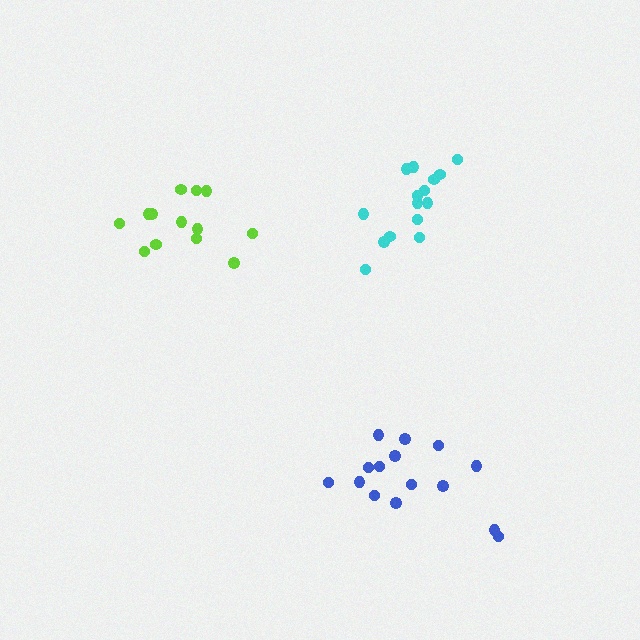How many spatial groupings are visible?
There are 3 spatial groupings.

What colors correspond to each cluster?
The clusters are colored: blue, cyan, lime.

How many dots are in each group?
Group 1: 15 dots, Group 2: 15 dots, Group 3: 13 dots (43 total).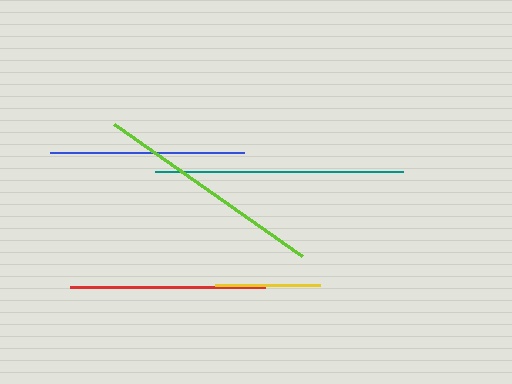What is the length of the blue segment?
The blue segment is approximately 194 pixels long.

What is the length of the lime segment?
The lime segment is approximately 230 pixels long.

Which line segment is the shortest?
The yellow line is the shortest at approximately 105 pixels.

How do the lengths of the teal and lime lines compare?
The teal and lime lines are approximately the same length.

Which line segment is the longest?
The teal line is the longest at approximately 247 pixels.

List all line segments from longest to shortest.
From longest to shortest: teal, lime, red, blue, yellow.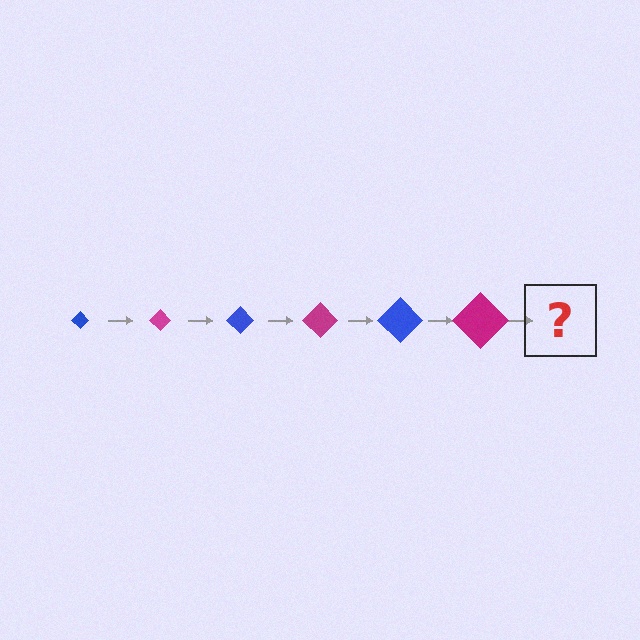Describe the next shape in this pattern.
It should be a blue diamond, larger than the previous one.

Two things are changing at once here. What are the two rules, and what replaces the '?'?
The two rules are that the diamond grows larger each step and the color cycles through blue and magenta. The '?' should be a blue diamond, larger than the previous one.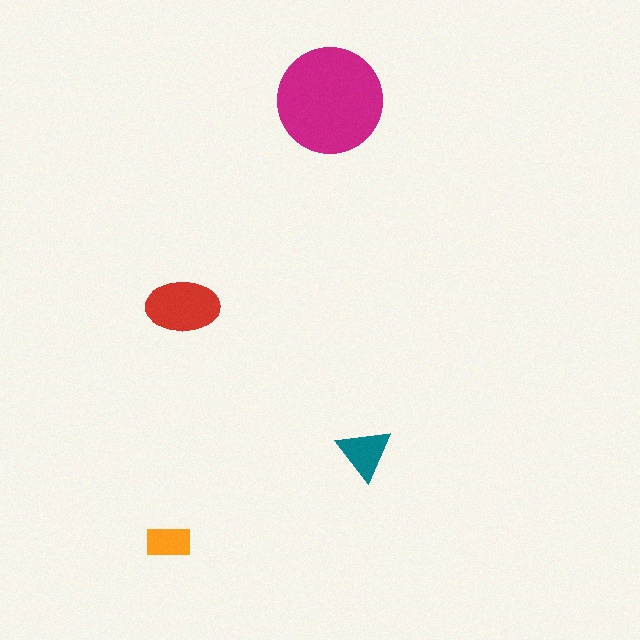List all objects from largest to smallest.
The magenta circle, the red ellipse, the teal triangle, the orange rectangle.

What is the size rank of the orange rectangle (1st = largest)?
4th.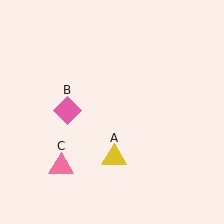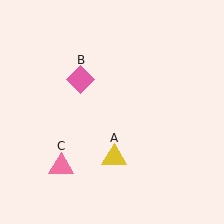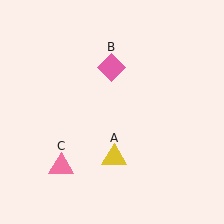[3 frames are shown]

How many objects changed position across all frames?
1 object changed position: pink diamond (object B).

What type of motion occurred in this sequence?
The pink diamond (object B) rotated clockwise around the center of the scene.